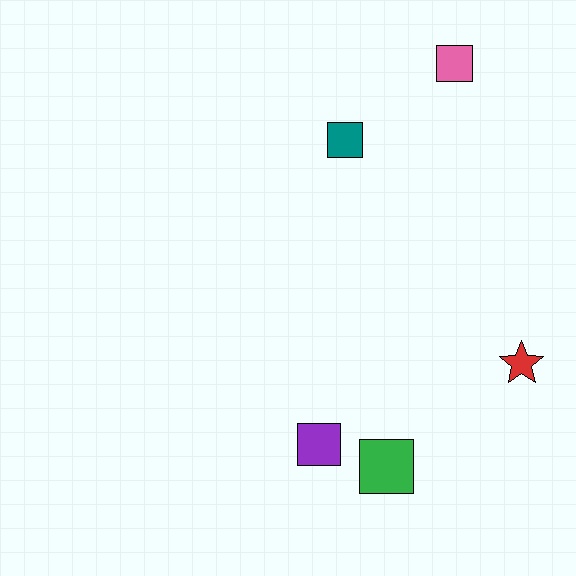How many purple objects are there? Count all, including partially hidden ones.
There is 1 purple object.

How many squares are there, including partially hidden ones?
There are 4 squares.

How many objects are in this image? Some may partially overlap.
There are 5 objects.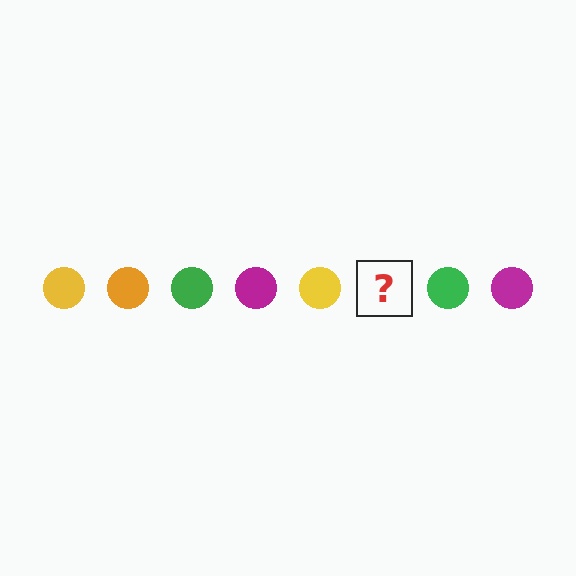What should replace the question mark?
The question mark should be replaced with an orange circle.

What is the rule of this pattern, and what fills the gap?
The rule is that the pattern cycles through yellow, orange, green, magenta circles. The gap should be filled with an orange circle.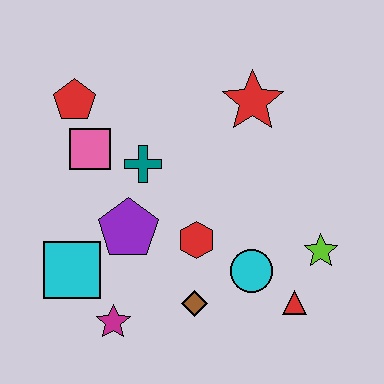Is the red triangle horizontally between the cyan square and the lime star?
Yes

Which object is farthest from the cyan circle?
The red pentagon is farthest from the cyan circle.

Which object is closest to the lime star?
The red triangle is closest to the lime star.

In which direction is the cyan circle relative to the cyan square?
The cyan circle is to the right of the cyan square.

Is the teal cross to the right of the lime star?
No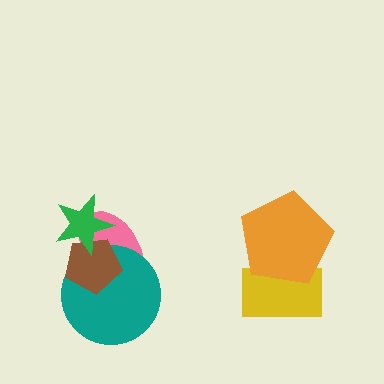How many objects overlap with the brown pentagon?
3 objects overlap with the brown pentagon.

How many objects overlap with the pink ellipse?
3 objects overlap with the pink ellipse.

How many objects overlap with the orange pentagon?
1 object overlaps with the orange pentagon.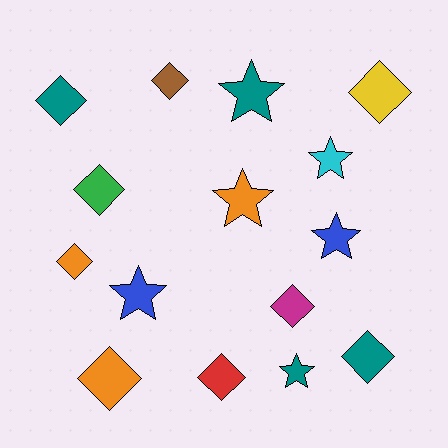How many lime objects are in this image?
There are no lime objects.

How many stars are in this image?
There are 6 stars.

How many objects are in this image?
There are 15 objects.